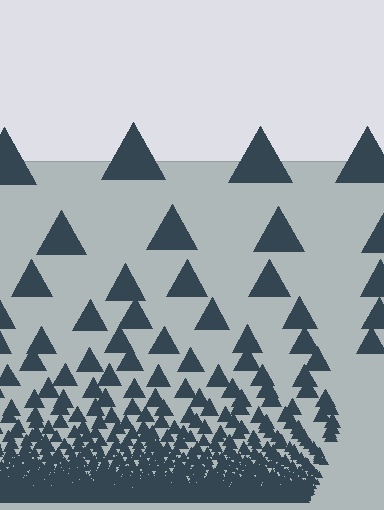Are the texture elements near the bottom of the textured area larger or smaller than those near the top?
Smaller. The gradient is inverted — elements near the bottom are smaller and denser.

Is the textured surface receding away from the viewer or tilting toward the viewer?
The surface appears to tilt toward the viewer. Texture elements get larger and sparser toward the top.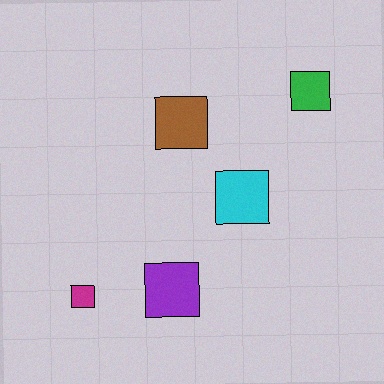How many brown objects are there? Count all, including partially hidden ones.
There is 1 brown object.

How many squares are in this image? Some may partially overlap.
There are 5 squares.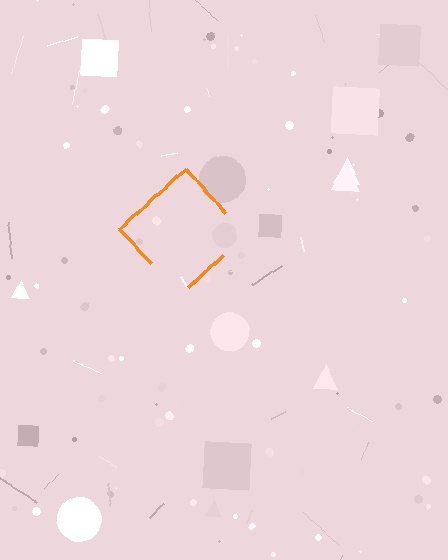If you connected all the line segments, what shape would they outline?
They would outline a diamond.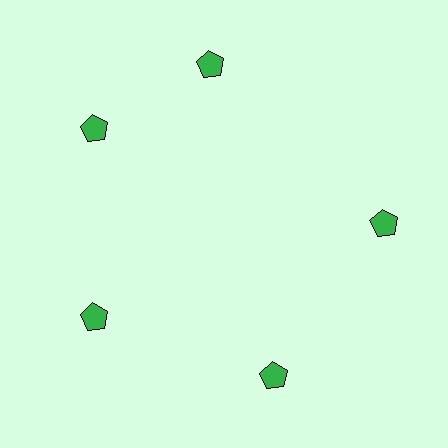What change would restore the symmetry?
The symmetry would be restored by rotating it back into even spacing with its neighbors so that all 5 pentagons sit at equal angles and equal distance from the center.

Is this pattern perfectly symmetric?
No. The 5 green pentagons are arranged in a ring, but one element near the 1 o'clock position is rotated out of alignment along the ring, breaking the 5-fold rotational symmetry.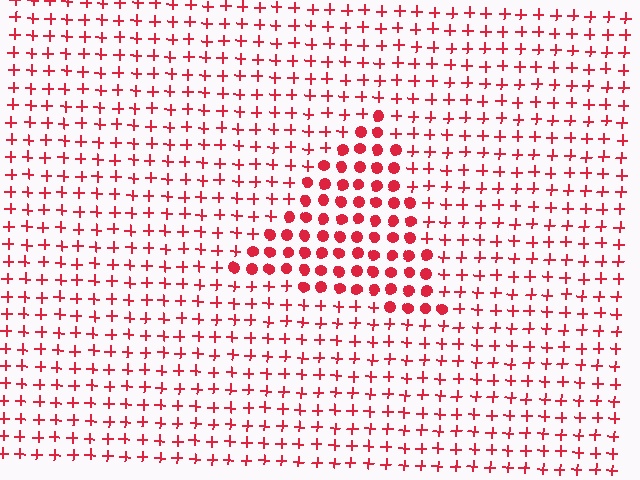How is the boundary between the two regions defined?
The boundary is defined by a change in element shape: circles inside vs. plus signs outside. All elements share the same color and spacing.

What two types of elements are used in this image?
The image uses circles inside the triangle region and plus signs outside it.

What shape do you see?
I see a triangle.